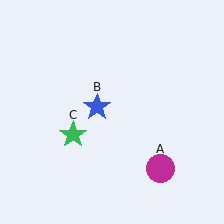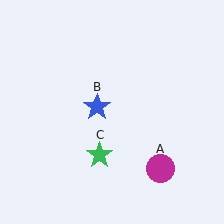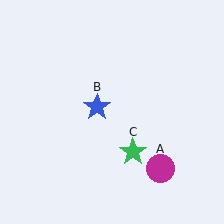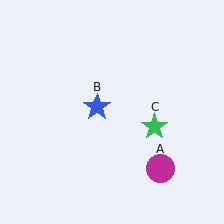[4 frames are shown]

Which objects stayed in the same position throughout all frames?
Magenta circle (object A) and blue star (object B) remained stationary.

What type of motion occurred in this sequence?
The green star (object C) rotated counterclockwise around the center of the scene.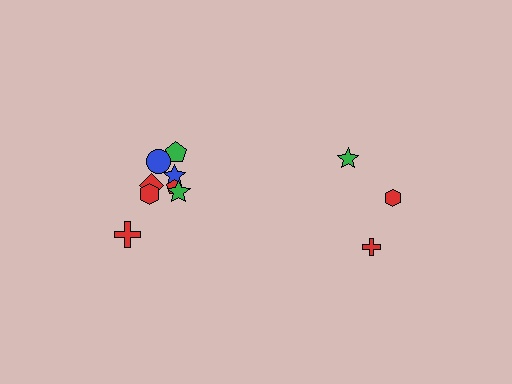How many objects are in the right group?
There are 3 objects.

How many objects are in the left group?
There are 8 objects.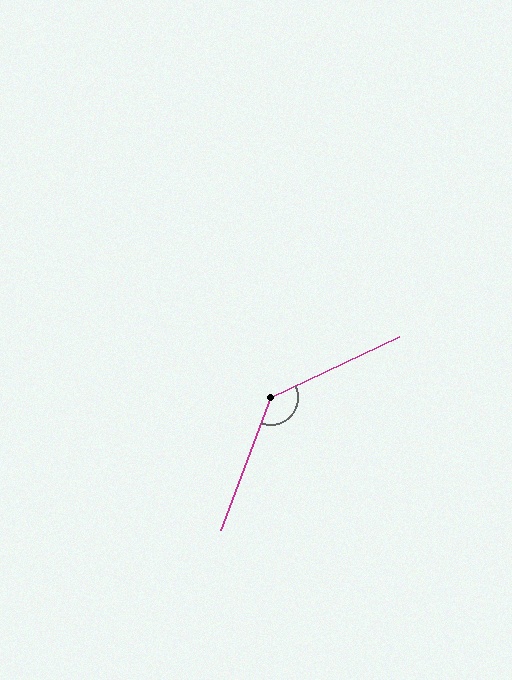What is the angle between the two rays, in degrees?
Approximately 136 degrees.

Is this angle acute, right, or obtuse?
It is obtuse.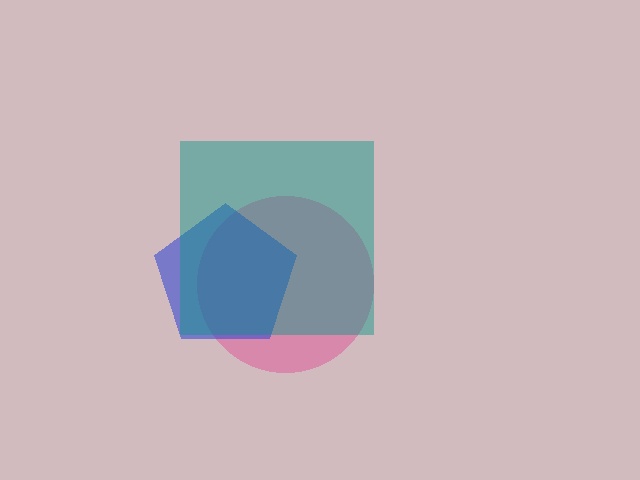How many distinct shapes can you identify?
There are 3 distinct shapes: a pink circle, a blue pentagon, a teal square.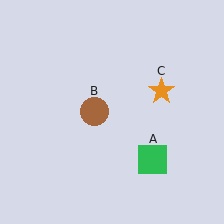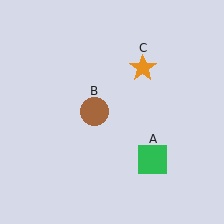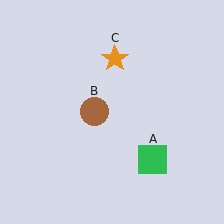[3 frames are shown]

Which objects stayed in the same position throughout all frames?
Green square (object A) and brown circle (object B) remained stationary.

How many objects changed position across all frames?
1 object changed position: orange star (object C).